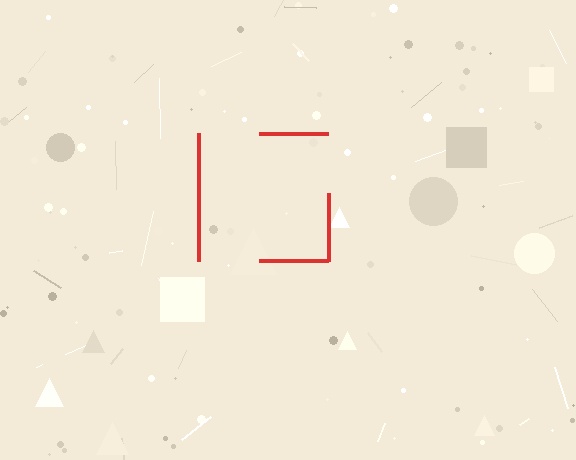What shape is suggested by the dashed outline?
The dashed outline suggests a square.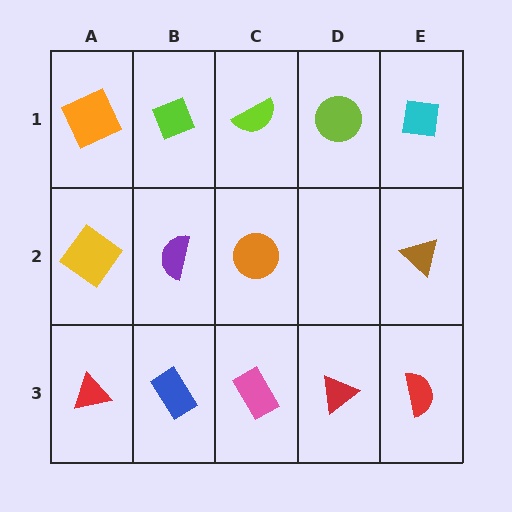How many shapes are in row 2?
4 shapes.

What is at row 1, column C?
A lime semicircle.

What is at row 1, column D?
A lime circle.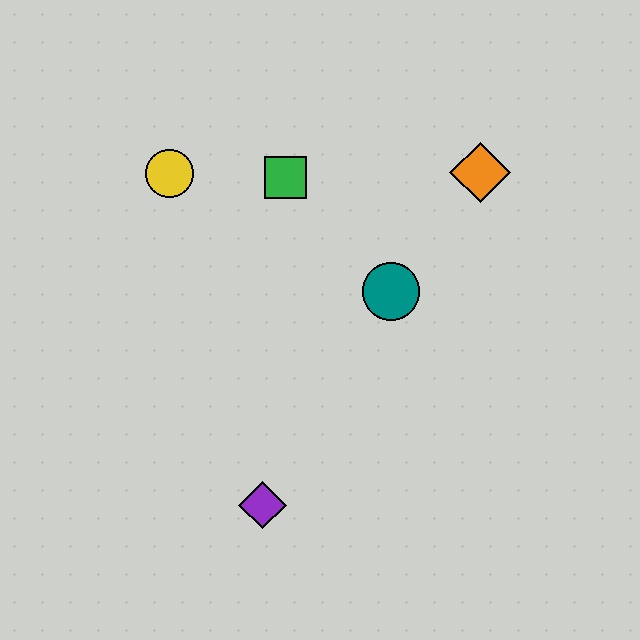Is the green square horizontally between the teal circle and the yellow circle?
Yes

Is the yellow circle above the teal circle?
Yes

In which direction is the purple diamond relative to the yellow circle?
The purple diamond is below the yellow circle.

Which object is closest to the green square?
The yellow circle is closest to the green square.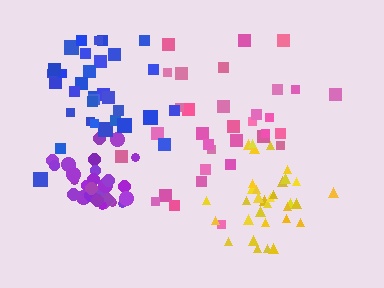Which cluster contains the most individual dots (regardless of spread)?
Blue (35).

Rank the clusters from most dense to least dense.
purple, yellow, blue, pink.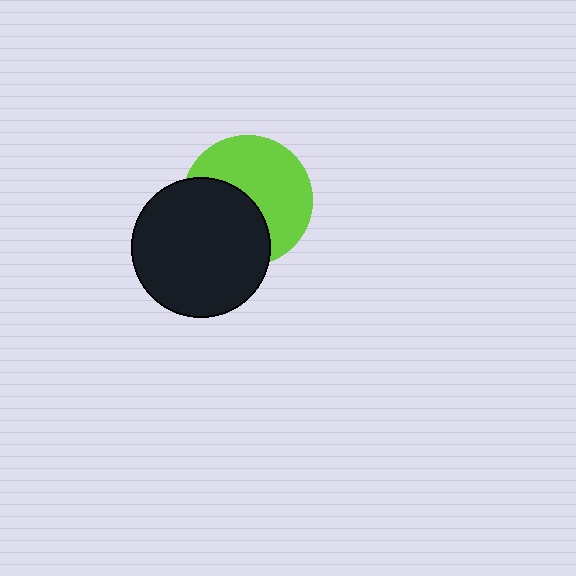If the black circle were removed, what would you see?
You would see the complete lime circle.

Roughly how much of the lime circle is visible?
About half of it is visible (roughly 57%).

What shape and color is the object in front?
The object in front is a black circle.